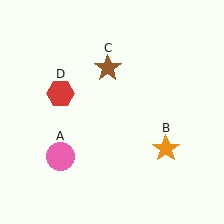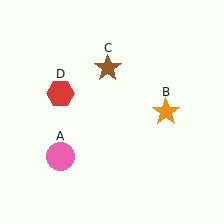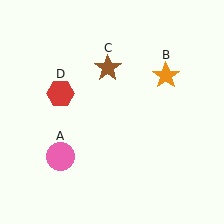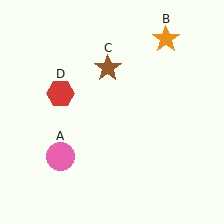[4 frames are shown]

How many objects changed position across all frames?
1 object changed position: orange star (object B).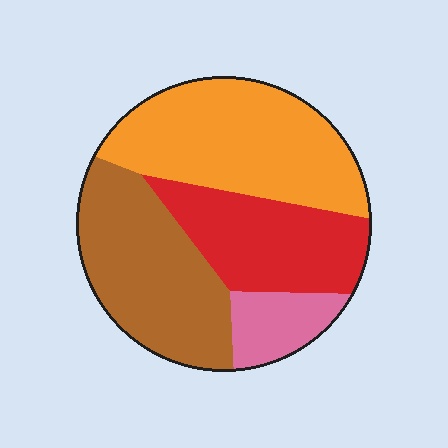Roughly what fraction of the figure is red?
Red takes up less than a quarter of the figure.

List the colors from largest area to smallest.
From largest to smallest: orange, brown, red, pink.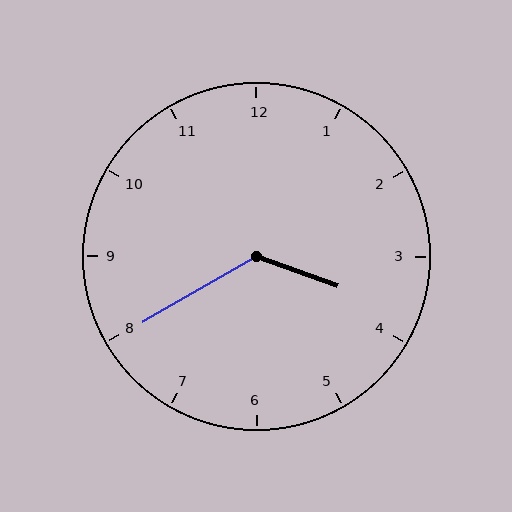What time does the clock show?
3:40.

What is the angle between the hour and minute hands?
Approximately 130 degrees.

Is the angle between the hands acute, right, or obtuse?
It is obtuse.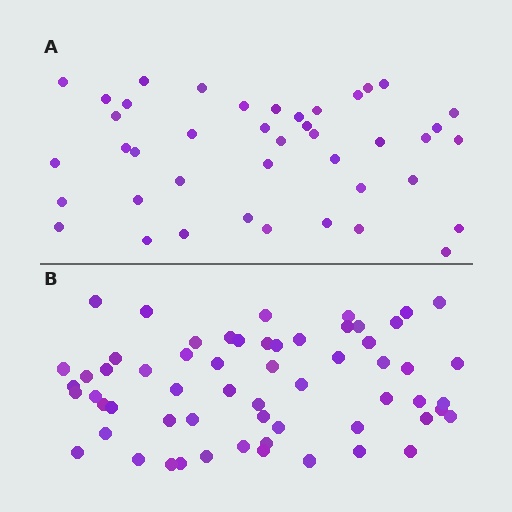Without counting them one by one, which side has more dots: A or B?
Region B (the bottom region) has more dots.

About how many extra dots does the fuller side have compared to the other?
Region B has approximately 20 more dots than region A.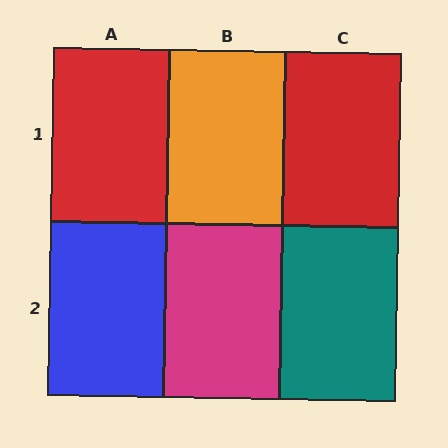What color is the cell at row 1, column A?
Red.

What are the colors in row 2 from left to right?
Blue, magenta, teal.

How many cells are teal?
1 cell is teal.